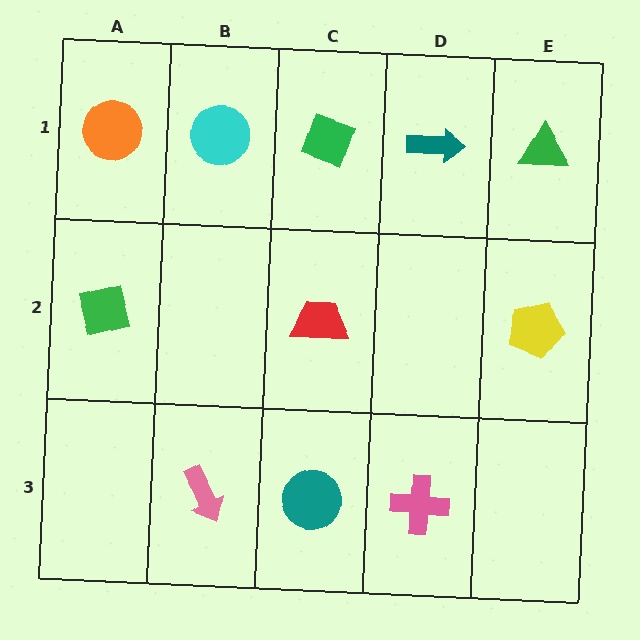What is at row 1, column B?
A cyan circle.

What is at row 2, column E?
A yellow pentagon.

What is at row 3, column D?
A pink cross.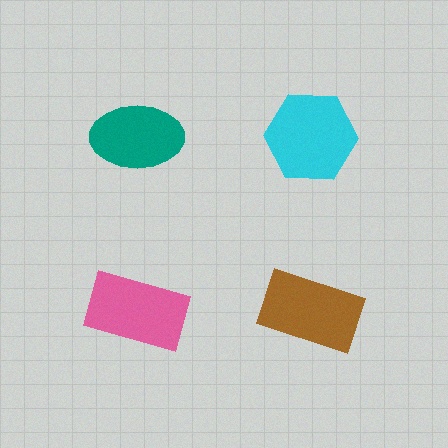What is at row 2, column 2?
A brown rectangle.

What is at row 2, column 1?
A pink rectangle.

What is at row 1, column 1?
A teal ellipse.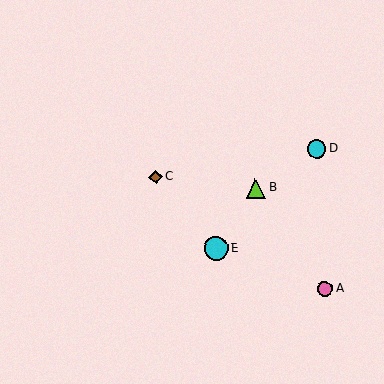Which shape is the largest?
The cyan circle (labeled E) is the largest.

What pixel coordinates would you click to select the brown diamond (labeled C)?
Click at (155, 177) to select the brown diamond C.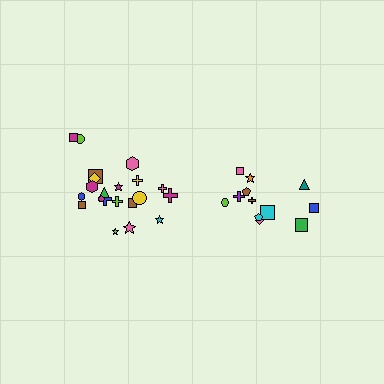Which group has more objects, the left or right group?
The left group.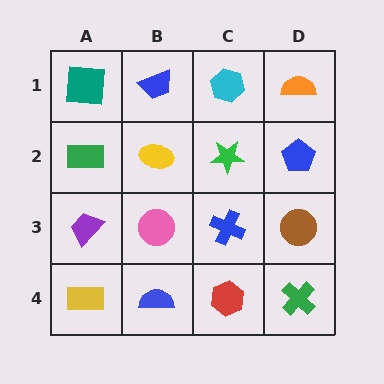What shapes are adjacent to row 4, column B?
A pink circle (row 3, column B), a yellow rectangle (row 4, column A), a red hexagon (row 4, column C).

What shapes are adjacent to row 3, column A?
A green rectangle (row 2, column A), a yellow rectangle (row 4, column A), a pink circle (row 3, column B).